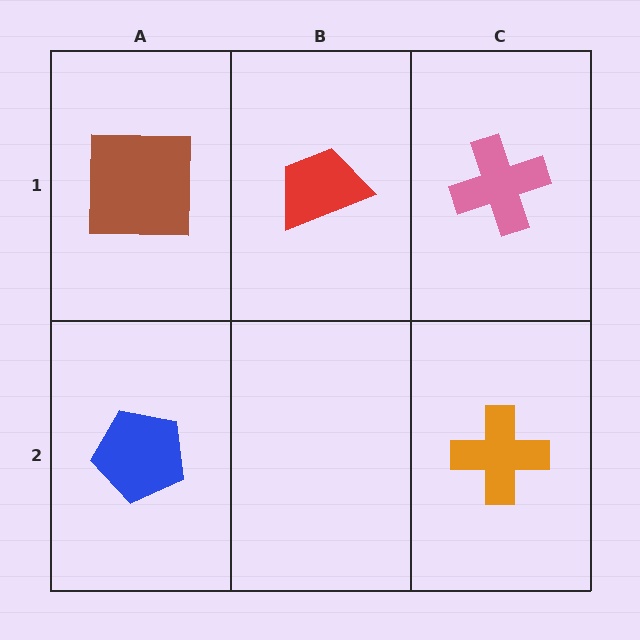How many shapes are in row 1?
3 shapes.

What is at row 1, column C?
A pink cross.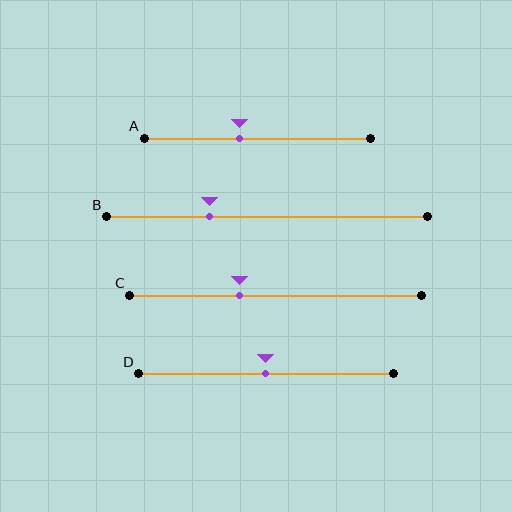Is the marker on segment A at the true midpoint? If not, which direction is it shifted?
No, the marker on segment A is shifted to the left by about 8% of the segment length.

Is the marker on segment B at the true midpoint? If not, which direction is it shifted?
No, the marker on segment B is shifted to the left by about 18% of the segment length.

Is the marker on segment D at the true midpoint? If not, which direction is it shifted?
Yes, the marker on segment D is at the true midpoint.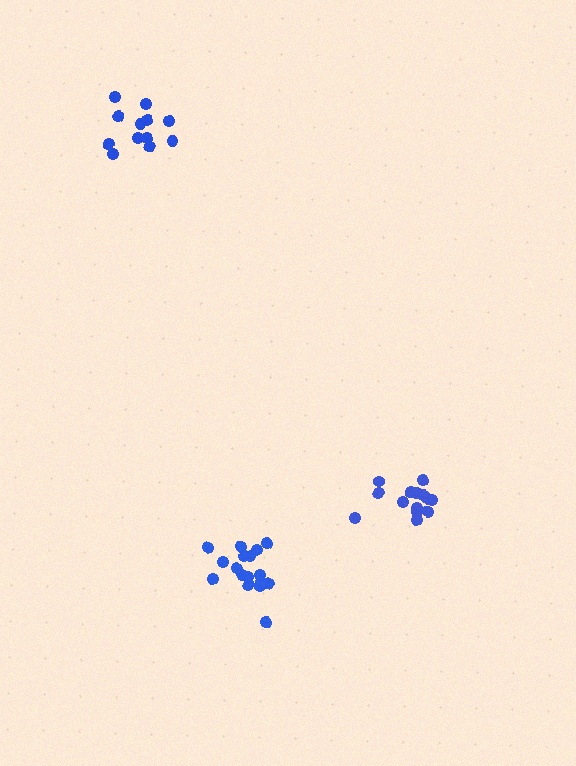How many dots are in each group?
Group 1: 17 dots, Group 2: 14 dots, Group 3: 12 dots (43 total).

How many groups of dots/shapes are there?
There are 3 groups.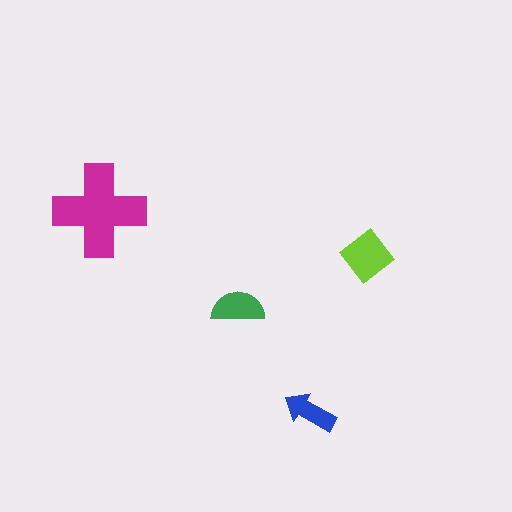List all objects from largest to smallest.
The magenta cross, the lime diamond, the green semicircle, the blue arrow.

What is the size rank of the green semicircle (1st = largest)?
3rd.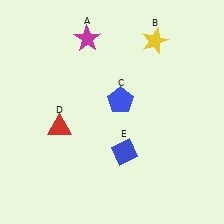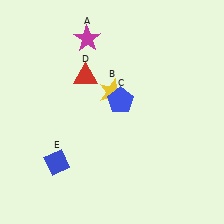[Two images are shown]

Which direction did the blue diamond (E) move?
The blue diamond (E) moved left.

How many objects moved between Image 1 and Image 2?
3 objects moved between the two images.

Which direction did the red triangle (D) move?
The red triangle (D) moved up.